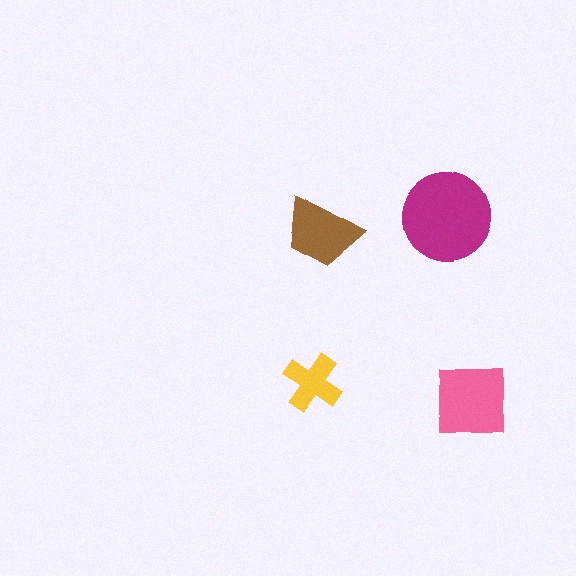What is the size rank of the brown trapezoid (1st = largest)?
3rd.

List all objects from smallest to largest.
The yellow cross, the brown trapezoid, the pink square, the magenta circle.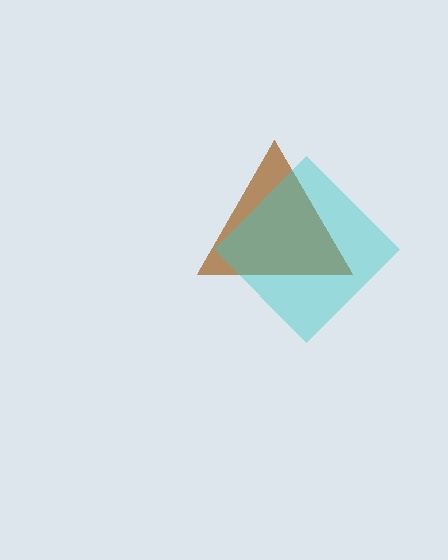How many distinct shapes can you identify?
There are 2 distinct shapes: a brown triangle, a cyan diamond.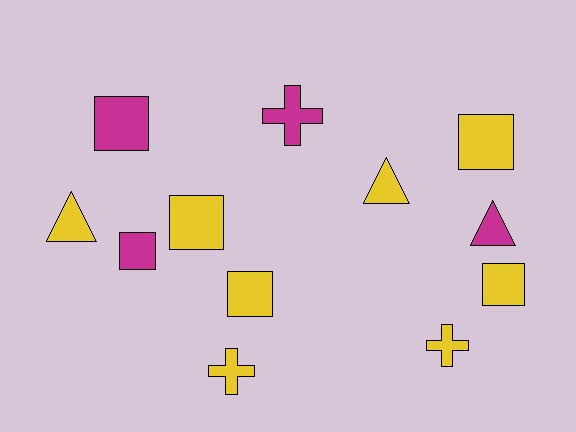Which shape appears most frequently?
Square, with 6 objects.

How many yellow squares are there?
There are 4 yellow squares.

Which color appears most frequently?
Yellow, with 8 objects.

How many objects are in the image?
There are 12 objects.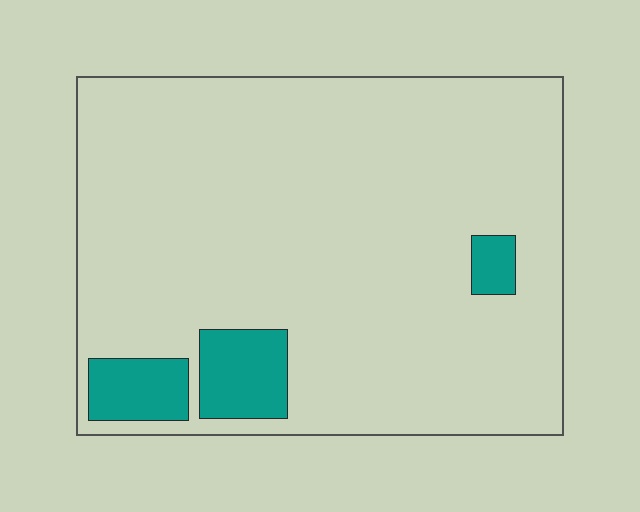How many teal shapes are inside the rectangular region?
3.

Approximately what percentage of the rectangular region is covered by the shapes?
Approximately 10%.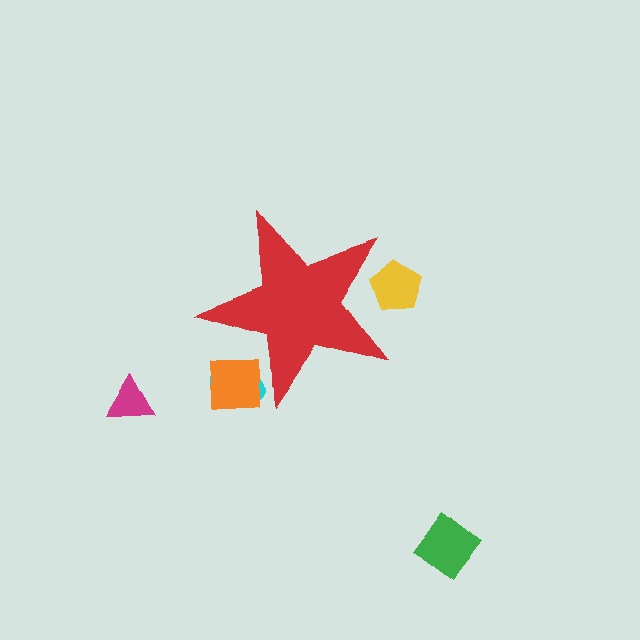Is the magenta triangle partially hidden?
No, the magenta triangle is fully visible.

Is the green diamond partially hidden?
No, the green diamond is fully visible.